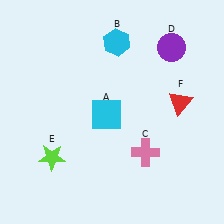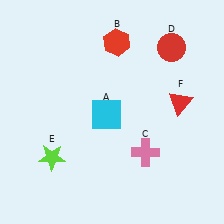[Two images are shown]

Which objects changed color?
B changed from cyan to red. D changed from purple to red.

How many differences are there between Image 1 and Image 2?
There are 2 differences between the two images.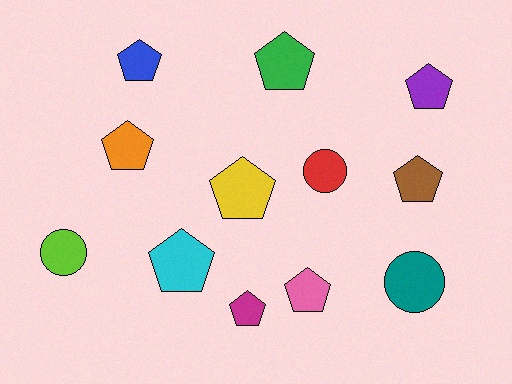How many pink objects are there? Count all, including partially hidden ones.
There is 1 pink object.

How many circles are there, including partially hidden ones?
There are 3 circles.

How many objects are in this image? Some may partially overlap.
There are 12 objects.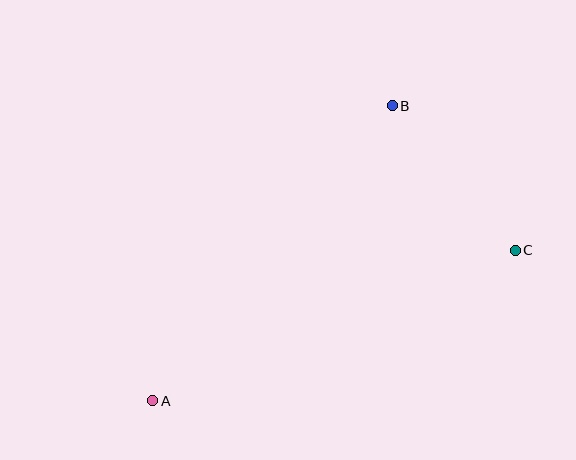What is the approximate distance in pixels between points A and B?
The distance between A and B is approximately 380 pixels.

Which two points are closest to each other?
Points B and C are closest to each other.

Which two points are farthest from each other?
Points A and C are farthest from each other.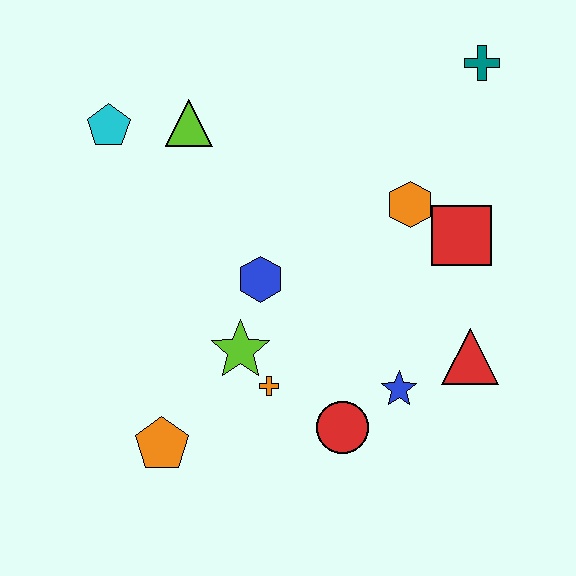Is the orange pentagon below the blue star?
Yes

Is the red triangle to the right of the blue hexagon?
Yes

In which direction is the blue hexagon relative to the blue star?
The blue hexagon is to the left of the blue star.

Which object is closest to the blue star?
The red circle is closest to the blue star.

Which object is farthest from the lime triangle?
The red triangle is farthest from the lime triangle.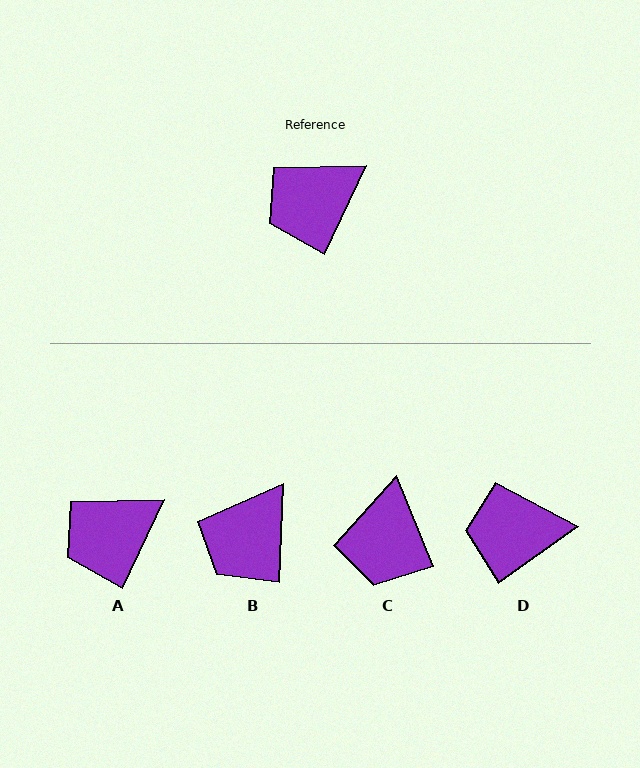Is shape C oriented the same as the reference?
No, it is off by about 47 degrees.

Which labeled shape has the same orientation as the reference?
A.